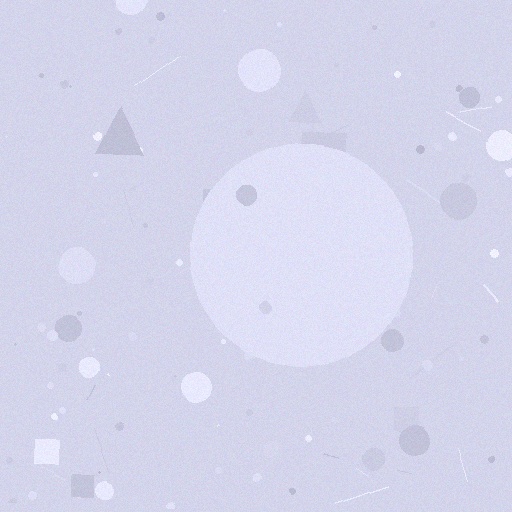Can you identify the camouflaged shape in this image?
The camouflaged shape is a circle.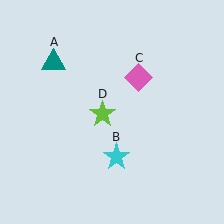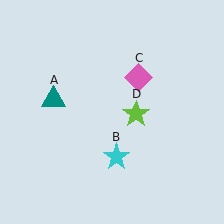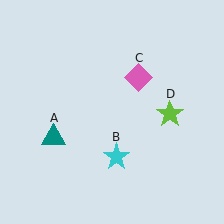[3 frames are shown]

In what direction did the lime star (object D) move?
The lime star (object D) moved right.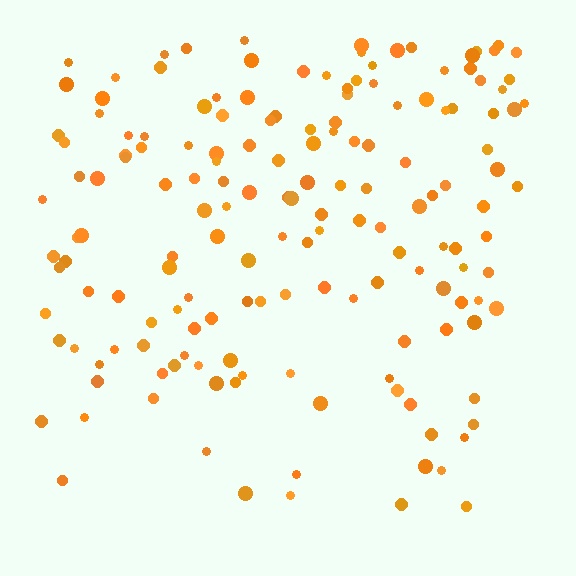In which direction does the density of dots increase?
From bottom to top, with the top side densest.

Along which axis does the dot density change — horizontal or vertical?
Vertical.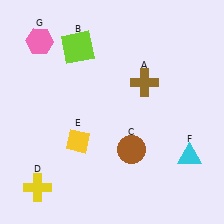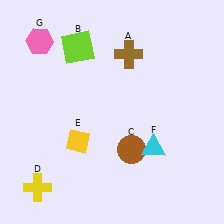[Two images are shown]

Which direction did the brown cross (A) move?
The brown cross (A) moved up.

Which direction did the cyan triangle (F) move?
The cyan triangle (F) moved left.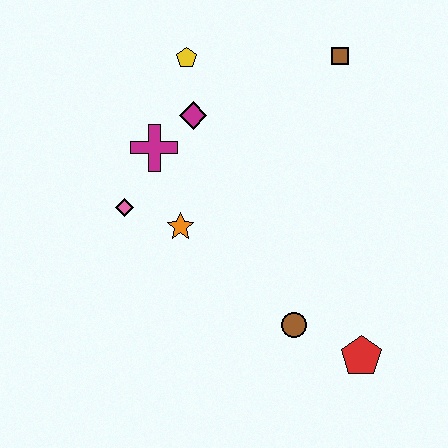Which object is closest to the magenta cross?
The magenta diamond is closest to the magenta cross.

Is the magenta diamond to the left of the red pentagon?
Yes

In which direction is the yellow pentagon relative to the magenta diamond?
The yellow pentagon is above the magenta diamond.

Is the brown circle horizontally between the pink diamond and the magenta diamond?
No